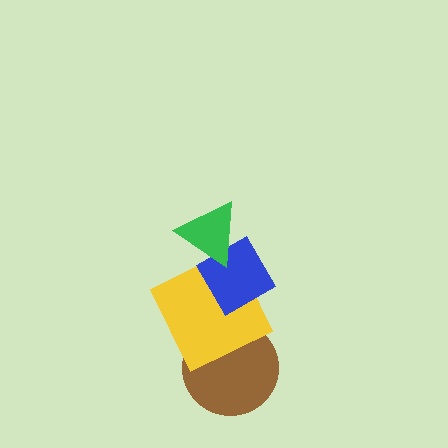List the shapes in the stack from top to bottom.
From top to bottom: the green triangle, the blue diamond, the yellow square, the brown circle.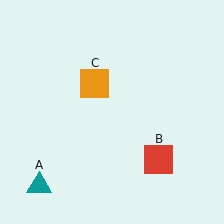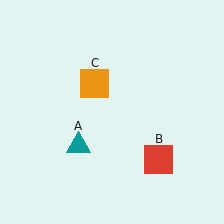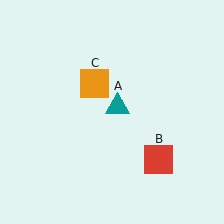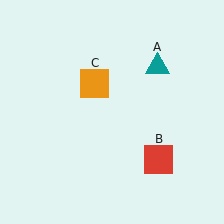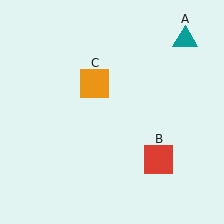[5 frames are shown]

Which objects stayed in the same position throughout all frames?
Red square (object B) and orange square (object C) remained stationary.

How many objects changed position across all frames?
1 object changed position: teal triangle (object A).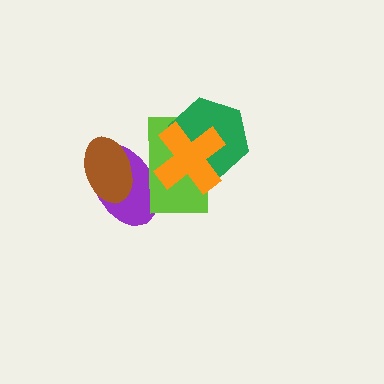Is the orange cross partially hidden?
No, no other shape covers it.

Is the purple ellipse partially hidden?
Yes, it is partially covered by another shape.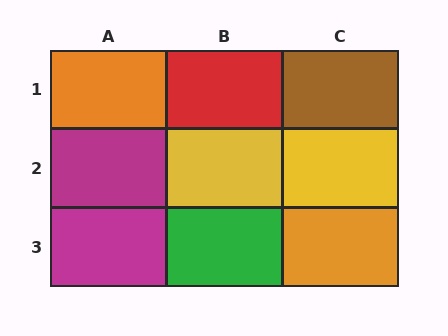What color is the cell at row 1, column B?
Red.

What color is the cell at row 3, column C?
Orange.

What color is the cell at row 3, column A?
Magenta.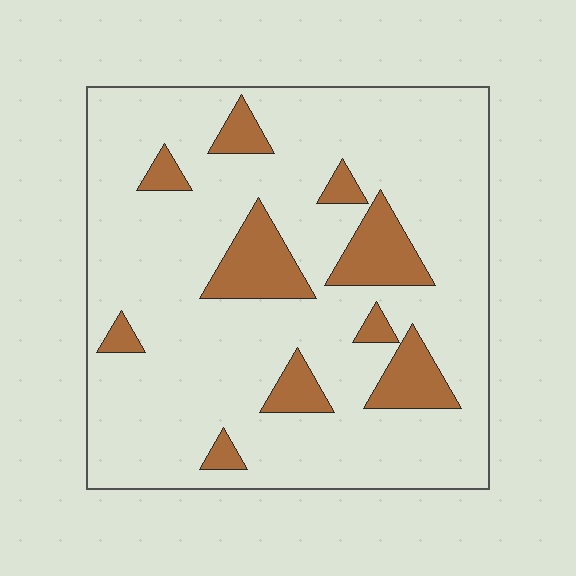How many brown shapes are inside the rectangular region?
10.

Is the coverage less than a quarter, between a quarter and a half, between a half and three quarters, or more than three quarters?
Less than a quarter.